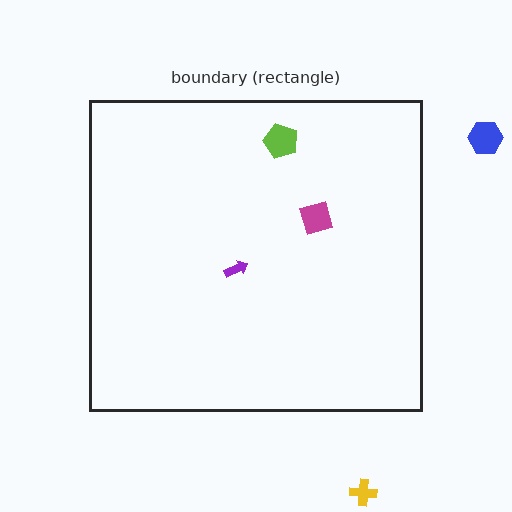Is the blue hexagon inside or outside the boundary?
Outside.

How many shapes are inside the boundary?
3 inside, 2 outside.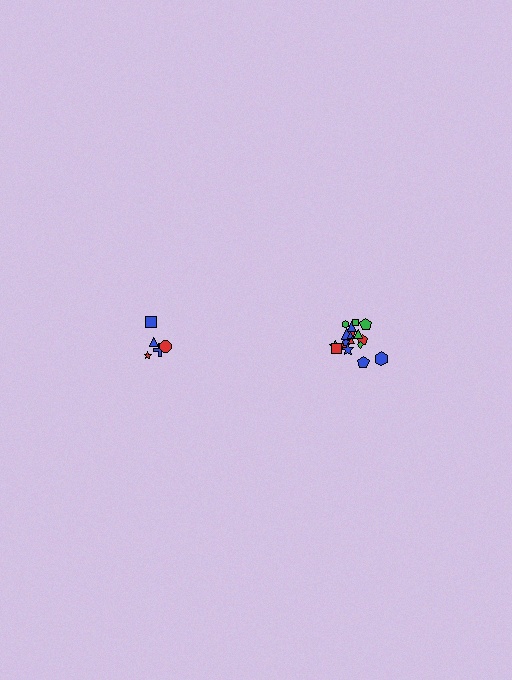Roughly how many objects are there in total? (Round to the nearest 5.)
Roughly 25 objects in total.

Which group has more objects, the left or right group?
The right group.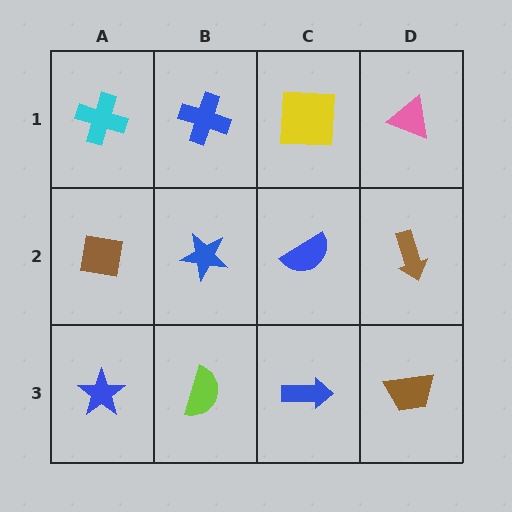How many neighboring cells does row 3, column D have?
2.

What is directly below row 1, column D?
A brown arrow.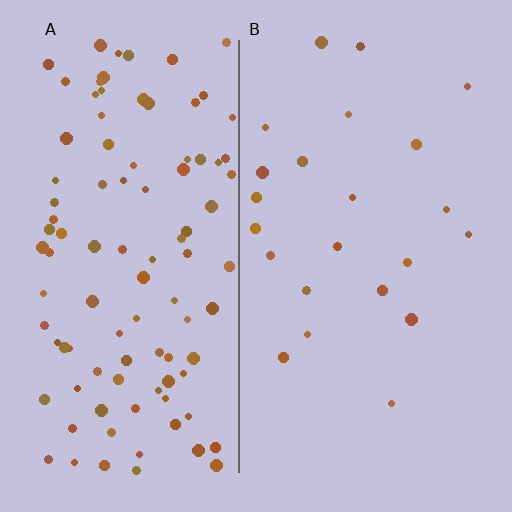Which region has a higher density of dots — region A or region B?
A (the left).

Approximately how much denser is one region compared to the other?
Approximately 4.4× — region A over region B.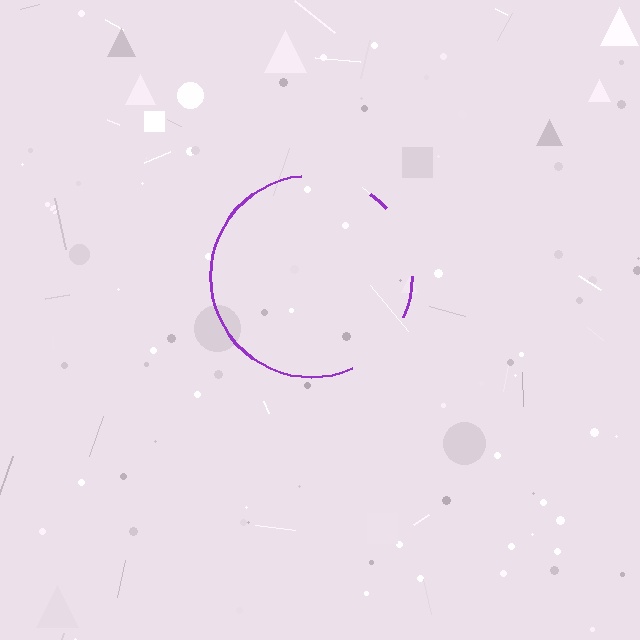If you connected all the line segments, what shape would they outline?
They would outline a circle.